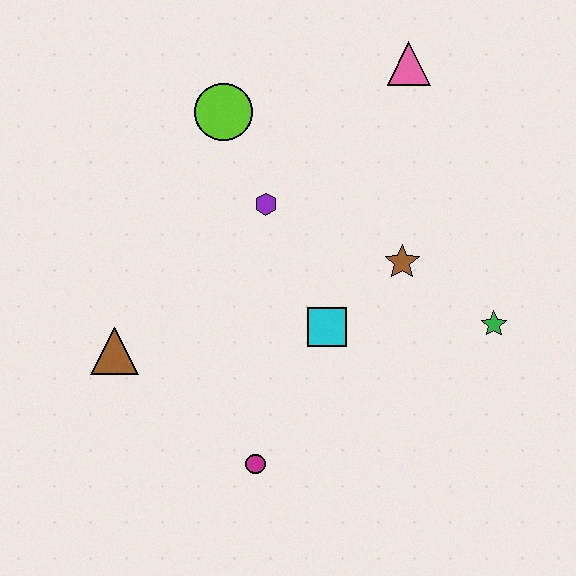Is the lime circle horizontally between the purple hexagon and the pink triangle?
No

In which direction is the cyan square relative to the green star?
The cyan square is to the left of the green star.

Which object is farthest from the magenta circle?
The pink triangle is farthest from the magenta circle.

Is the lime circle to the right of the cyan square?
No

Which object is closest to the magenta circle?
The cyan square is closest to the magenta circle.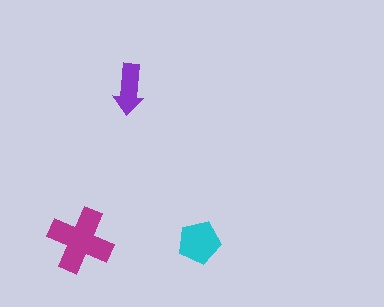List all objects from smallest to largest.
The purple arrow, the cyan pentagon, the magenta cross.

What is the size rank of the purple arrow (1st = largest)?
3rd.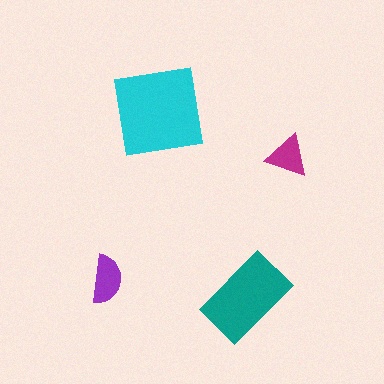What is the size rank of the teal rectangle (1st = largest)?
2nd.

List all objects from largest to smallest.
The cyan square, the teal rectangle, the purple semicircle, the magenta triangle.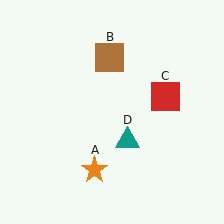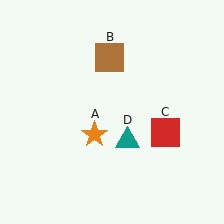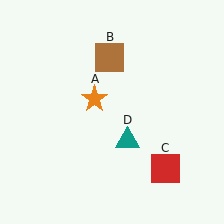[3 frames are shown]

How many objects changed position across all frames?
2 objects changed position: orange star (object A), red square (object C).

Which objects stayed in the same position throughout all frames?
Brown square (object B) and teal triangle (object D) remained stationary.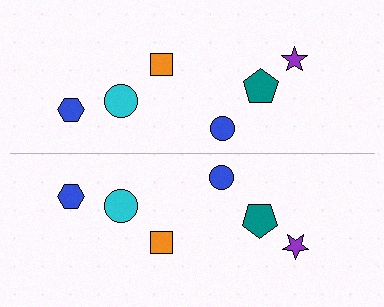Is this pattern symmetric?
Yes, this pattern has bilateral (reflection) symmetry.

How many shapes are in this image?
There are 12 shapes in this image.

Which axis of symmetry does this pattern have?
The pattern has a horizontal axis of symmetry running through the center of the image.